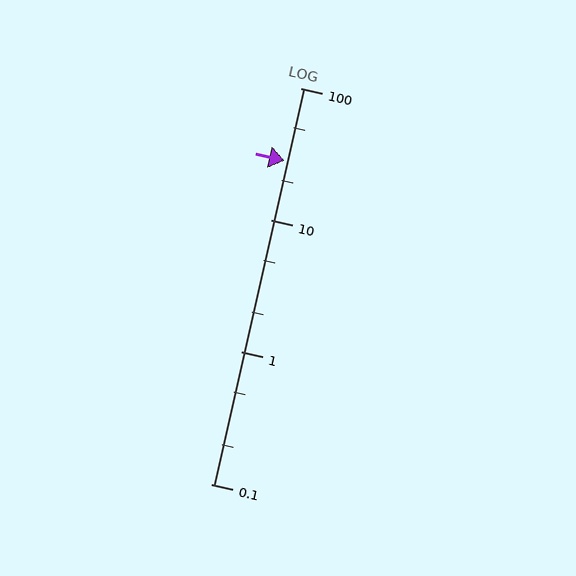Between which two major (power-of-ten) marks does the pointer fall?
The pointer is between 10 and 100.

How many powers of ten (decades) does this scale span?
The scale spans 3 decades, from 0.1 to 100.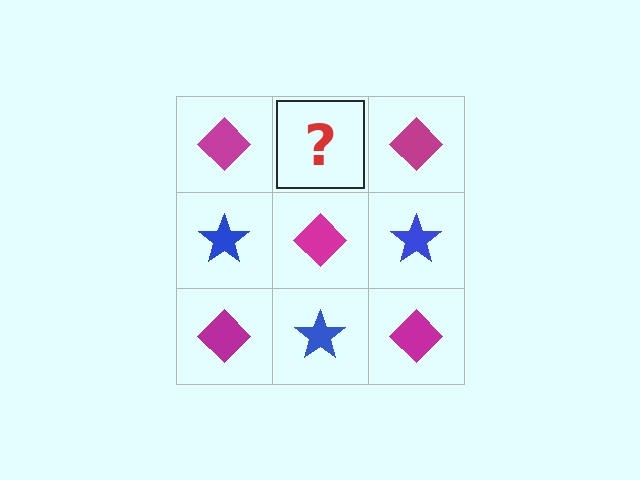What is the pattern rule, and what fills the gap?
The rule is that it alternates magenta diamond and blue star in a checkerboard pattern. The gap should be filled with a blue star.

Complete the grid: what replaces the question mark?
The question mark should be replaced with a blue star.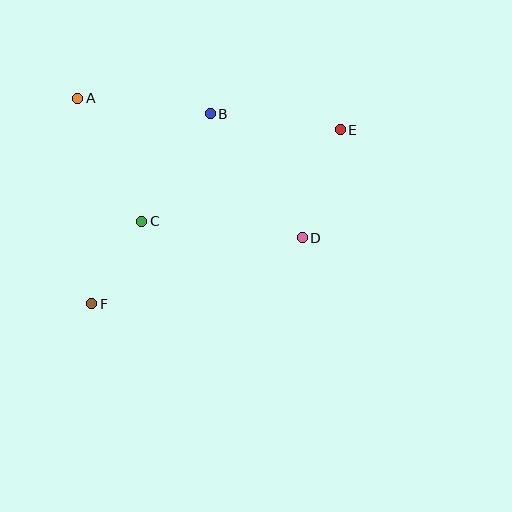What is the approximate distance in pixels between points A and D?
The distance between A and D is approximately 264 pixels.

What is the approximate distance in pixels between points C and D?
The distance between C and D is approximately 161 pixels.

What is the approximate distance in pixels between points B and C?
The distance between B and C is approximately 128 pixels.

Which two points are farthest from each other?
Points E and F are farthest from each other.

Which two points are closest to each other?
Points C and F are closest to each other.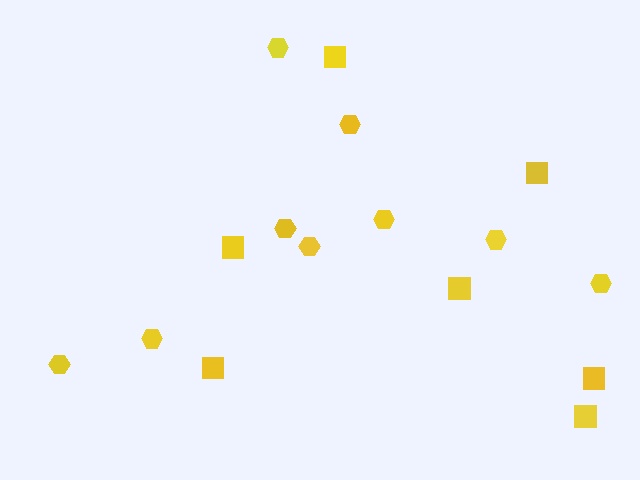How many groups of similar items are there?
There are 2 groups: one group of squares (7) and one group of hexagons (9).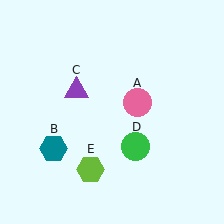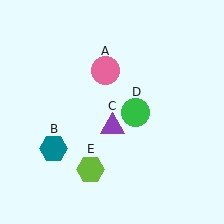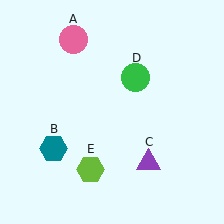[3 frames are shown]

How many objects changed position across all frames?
3 objects changed position: pink circle (object A), purple triangle (object C), green circle (object D).